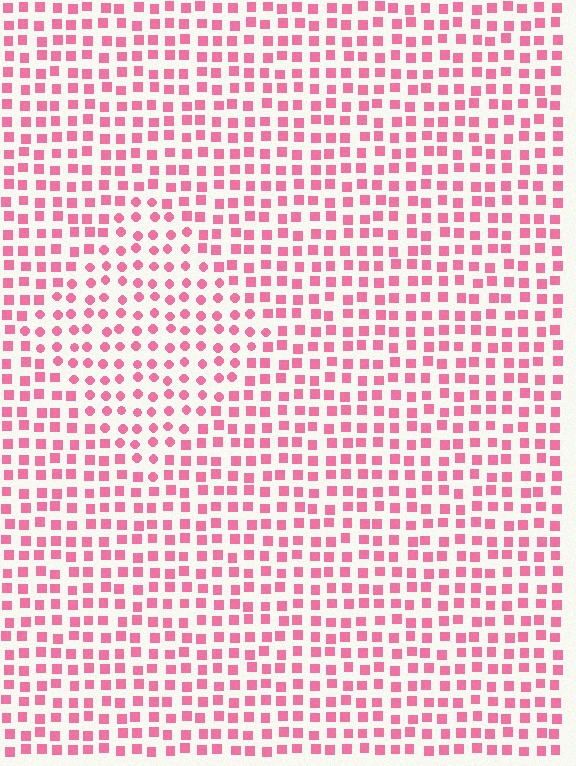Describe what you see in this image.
The image is filled with small pink elements arranged in a uniform grid. A diamond-shaped region contains circles, while the surrounding area contains squares. The boundary is defined purely by the change in element shape.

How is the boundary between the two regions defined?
The boundary is defined by a change in element shape: circles inside vs. squares outside. All elements share the same color and spacing.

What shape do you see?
I see a diamond.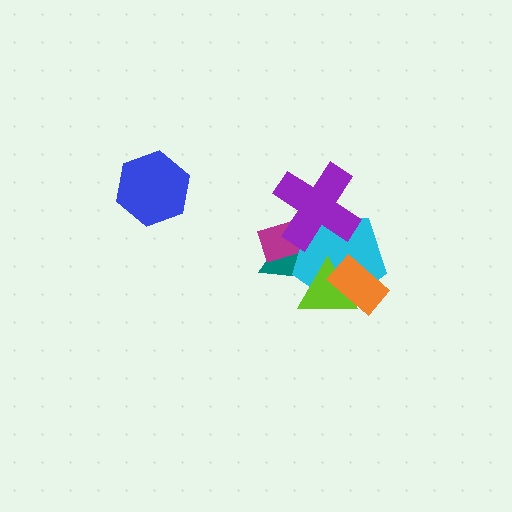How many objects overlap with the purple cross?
3 objects overlap with the purple cross.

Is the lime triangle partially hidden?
Yes, it is partially covered by another shape.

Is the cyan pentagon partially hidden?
Yes, it is partially covered by another shape.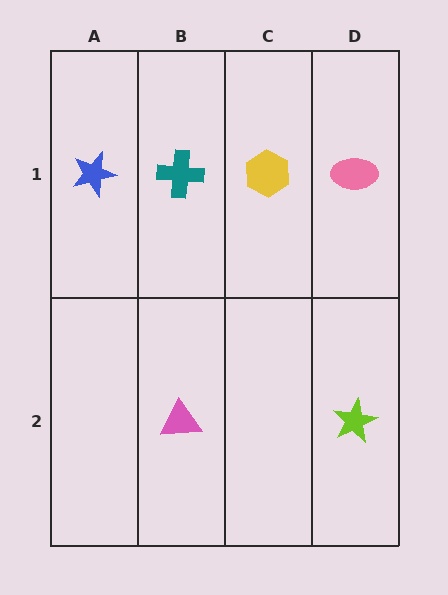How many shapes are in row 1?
4 shapes.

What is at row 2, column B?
A pink triangle.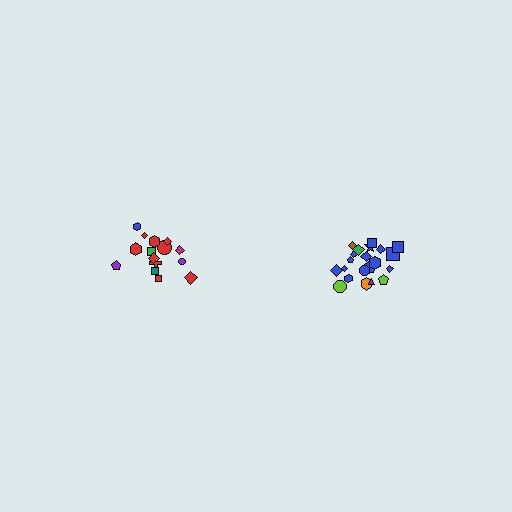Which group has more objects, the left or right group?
The right group.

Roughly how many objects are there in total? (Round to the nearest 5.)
Roughly 35 objects in total.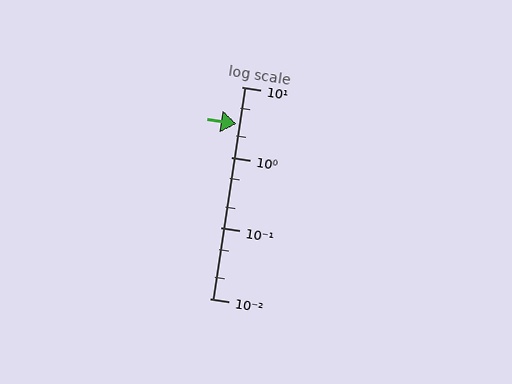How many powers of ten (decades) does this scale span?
The scale spans 3 decades, from 0.01 to 10.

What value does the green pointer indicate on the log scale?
The pointer indicates approximately 3.